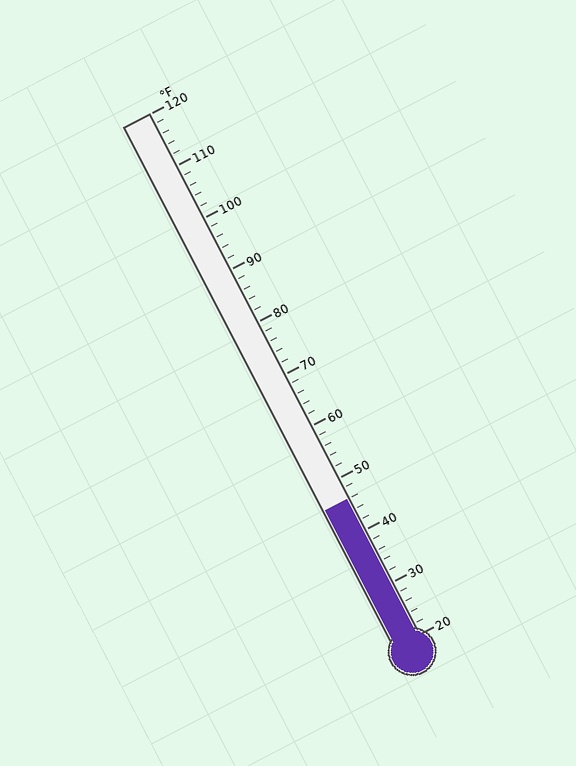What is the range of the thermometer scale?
The thermometer scale ranges from 20°F to 120°F.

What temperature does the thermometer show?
The thermometer shows approximately 46°F.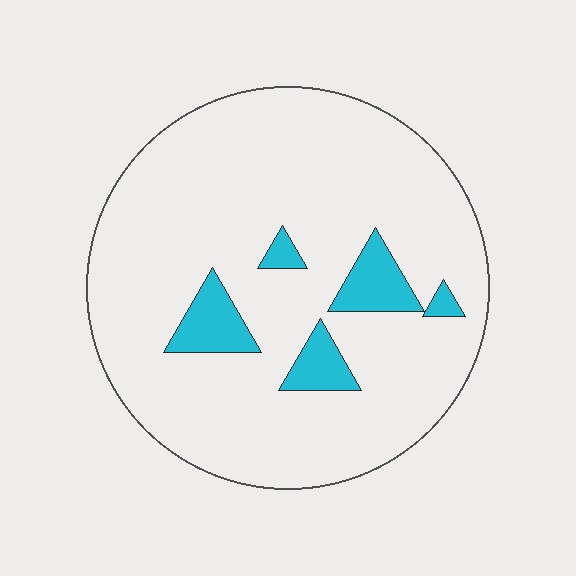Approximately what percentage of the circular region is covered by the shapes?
Approximately 10%.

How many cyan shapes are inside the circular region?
5.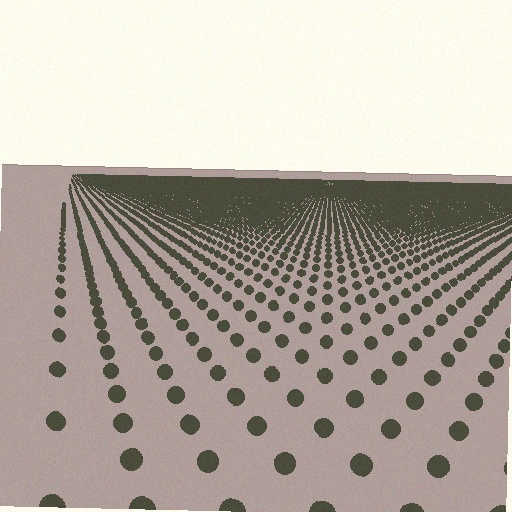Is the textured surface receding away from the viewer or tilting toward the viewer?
The surface is receding away from the viewer. Texture elements get smaller and denser toward the top.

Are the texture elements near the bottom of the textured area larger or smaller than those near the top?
Larger. Near the bottom, elements are closer to the viewer and appear at a bigger on-screen size.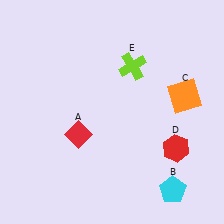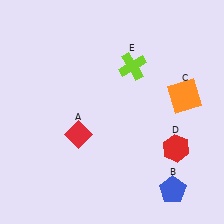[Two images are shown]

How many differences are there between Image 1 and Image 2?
There is 1 difference between the two images.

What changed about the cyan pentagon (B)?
In Image 1, B is cyan. In Image 2, it changed to blue.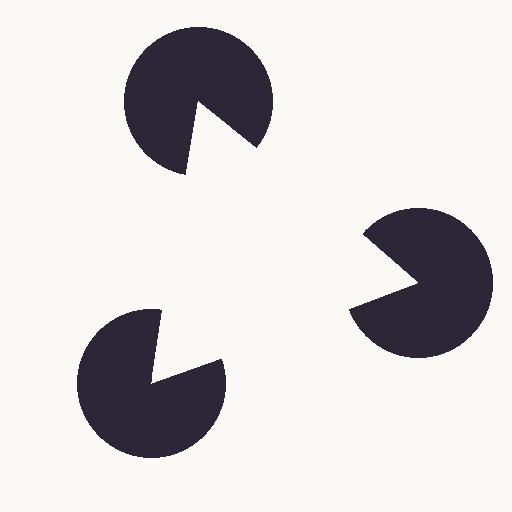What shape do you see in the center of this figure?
An illusory triangle — its edges are inferred from the aligned wedge cuts in the pac-man discs, not physically drawn.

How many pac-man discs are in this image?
There are 3 — one at each vertex of the illusory triangle.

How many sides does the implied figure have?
3 sides.